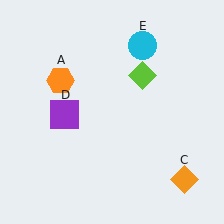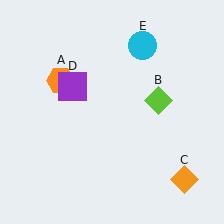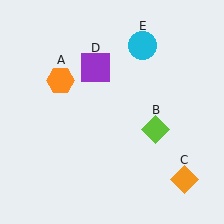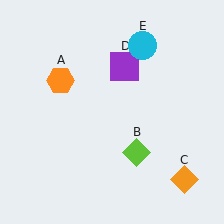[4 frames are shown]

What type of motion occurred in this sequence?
The lime diamond (object B), purple square (object D) rotated clockwise around the center of the scene.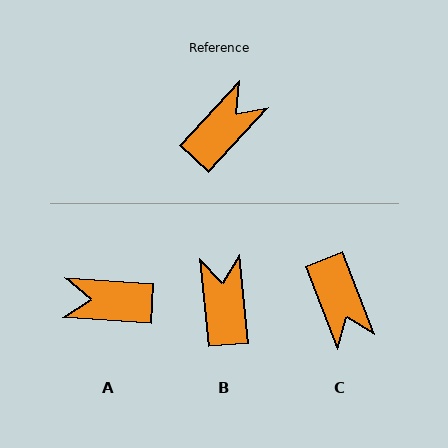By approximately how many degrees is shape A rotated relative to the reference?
Approximately 129 degrees counter-clockwise.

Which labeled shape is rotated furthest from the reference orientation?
A, about 129 degrees away.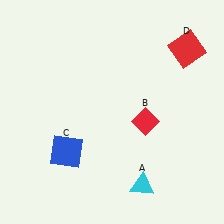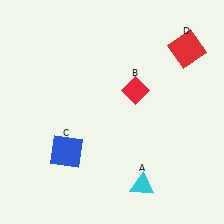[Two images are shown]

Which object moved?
The red diamond (B) moved up.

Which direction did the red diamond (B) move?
The red diamond (B) moved up.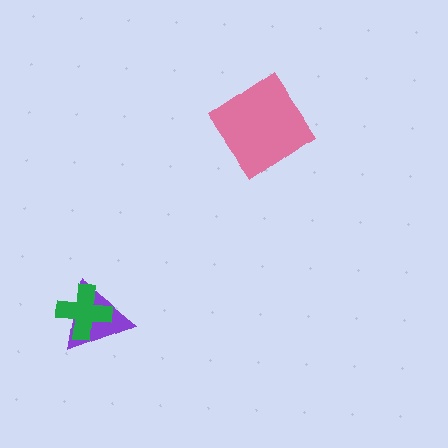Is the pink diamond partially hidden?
No, no other shape covers it.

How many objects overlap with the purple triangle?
1 object overlaps with the purple triangle.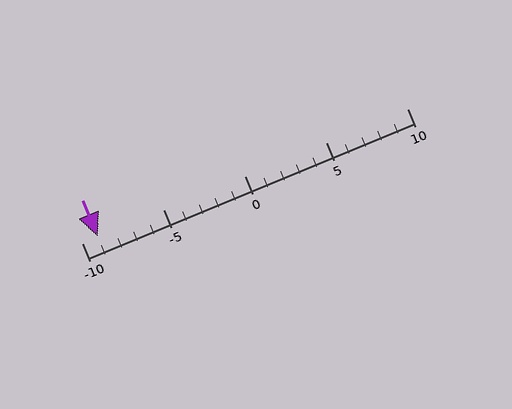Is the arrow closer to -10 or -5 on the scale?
The arrow is closer to -10.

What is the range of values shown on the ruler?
The ruler shows values from -10 to 10.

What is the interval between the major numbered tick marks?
The major tick marks are spaced 5 units apart.